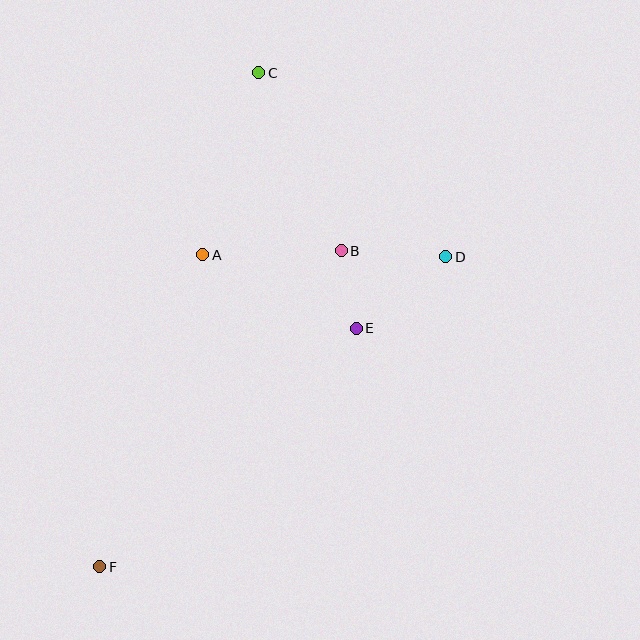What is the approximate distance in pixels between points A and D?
The distance between A and D is approximately 243 pixels.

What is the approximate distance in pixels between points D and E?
The distance between D and E is approximately 115 pixels.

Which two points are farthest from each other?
Points C and F are farthest from each other.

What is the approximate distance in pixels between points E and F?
The distance between E and F is approximately 350 pixels.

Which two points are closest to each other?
Points B and E are closest to each other.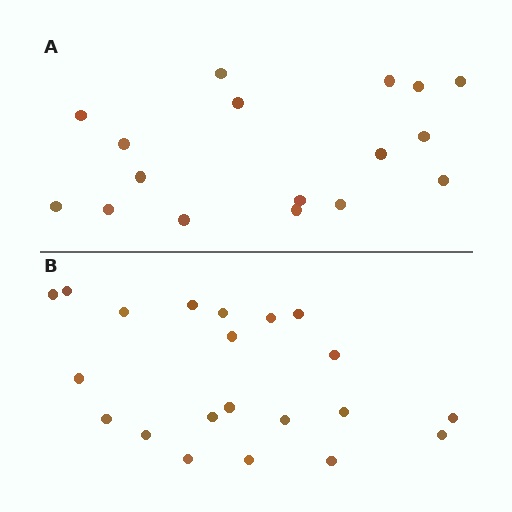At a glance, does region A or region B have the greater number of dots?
Region B (the bottom region) has more dots.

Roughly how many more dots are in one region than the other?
Region B has about 4 more dots than region A.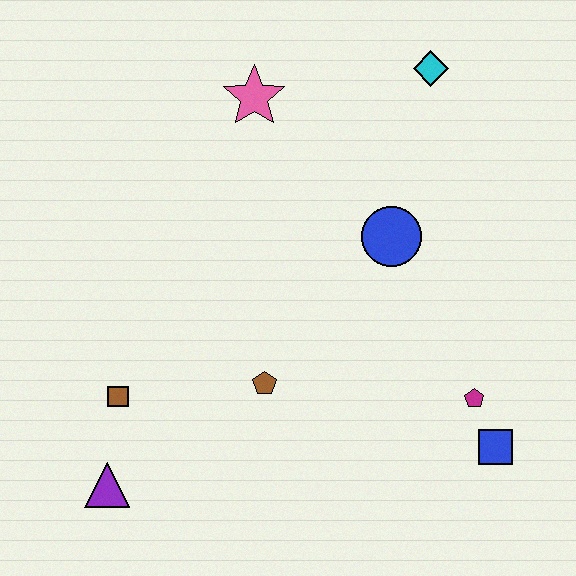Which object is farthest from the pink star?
The blue square is farthest from the pink star.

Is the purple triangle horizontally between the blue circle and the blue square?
No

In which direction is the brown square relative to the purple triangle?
The brown square is above the purple triangle.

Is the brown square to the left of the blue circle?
Yes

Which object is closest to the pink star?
The cyan diamond is closest to the pink star.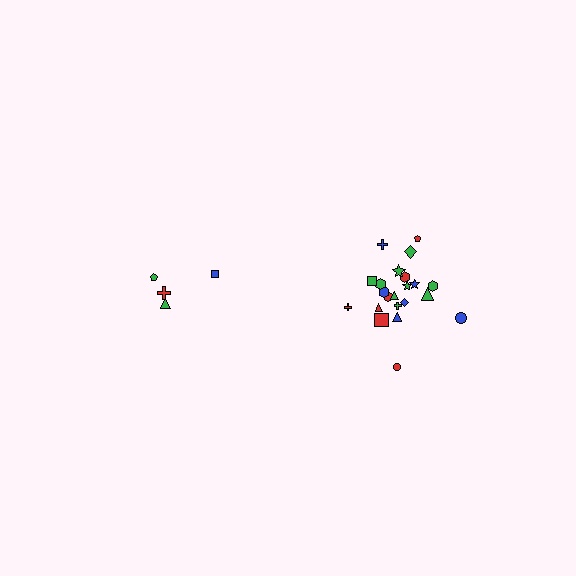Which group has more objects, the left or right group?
The right group.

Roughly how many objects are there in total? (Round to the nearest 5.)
Roughly 25 objects in total.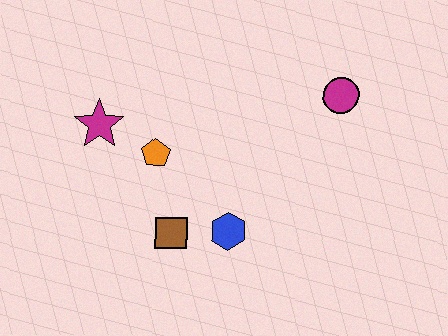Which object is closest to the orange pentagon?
The magenta star is closest to the orange pentagon.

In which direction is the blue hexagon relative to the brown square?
The blue hexagon is to the right of the brown square.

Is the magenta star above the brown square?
Yes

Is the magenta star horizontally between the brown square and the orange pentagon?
No